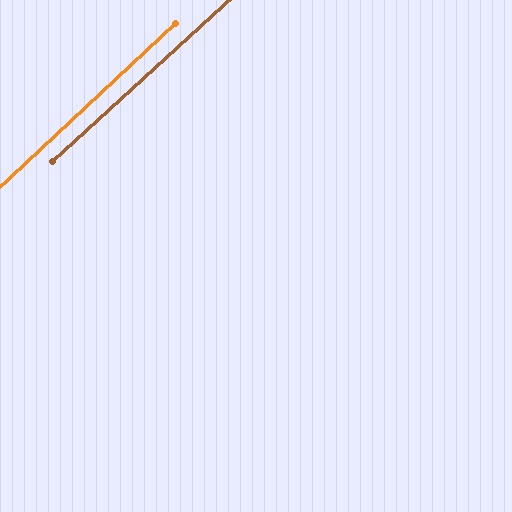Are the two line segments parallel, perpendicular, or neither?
Parallel — their directions differ by only 0.3°.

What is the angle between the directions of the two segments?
Approximately 0 degrees.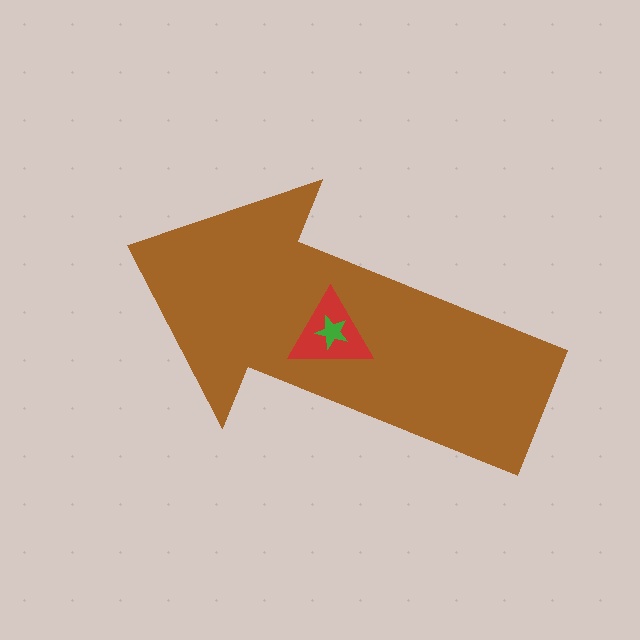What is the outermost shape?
The brown arrow.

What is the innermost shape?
The green star.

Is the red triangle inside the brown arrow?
Yes.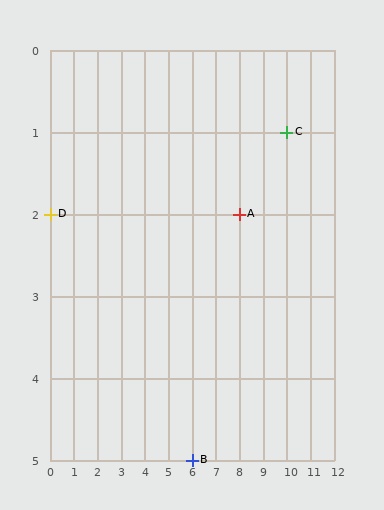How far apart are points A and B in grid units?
Points A and B are 2 columns and 3 rows apart (about 3.6 grid units diagonally).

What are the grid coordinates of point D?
Point D is at grid coordinates (0, 2).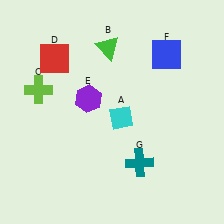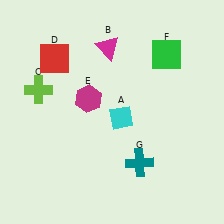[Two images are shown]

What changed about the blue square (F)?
In Image 1, F is blue. In Image 2, it changed to green.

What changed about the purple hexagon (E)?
In Image 1, E is purple. In Image 2, it changed to magenta.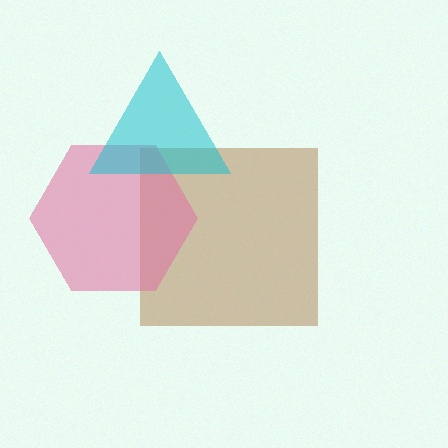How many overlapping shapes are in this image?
There are 3 overlapping shapes in the image.